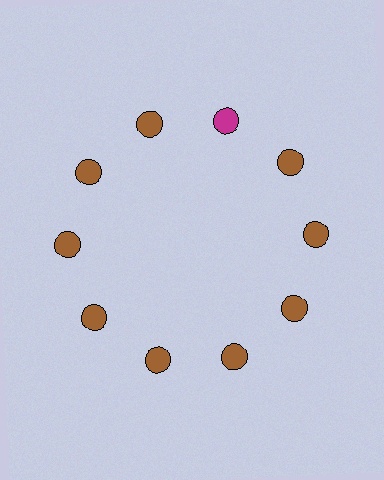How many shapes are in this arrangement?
There are 10 shapes arranged in a ring pattern.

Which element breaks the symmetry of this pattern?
The magenta circle at roughly the 1 o'clock position breaks the symmetry. All other shapes are brown circles.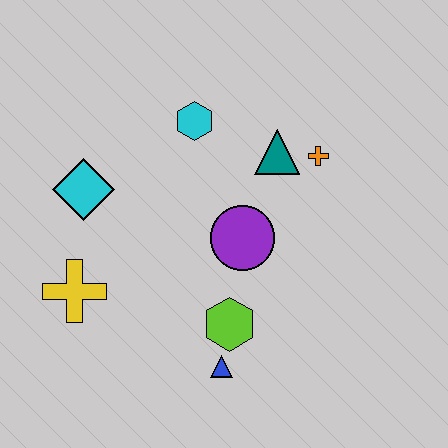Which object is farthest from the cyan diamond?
The orange cross is farthest from the cyan diamond.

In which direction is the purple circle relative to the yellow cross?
The purple circle is to the right of the yellow cross.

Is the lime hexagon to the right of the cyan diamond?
Yes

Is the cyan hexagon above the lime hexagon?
Yes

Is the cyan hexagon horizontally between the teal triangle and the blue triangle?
No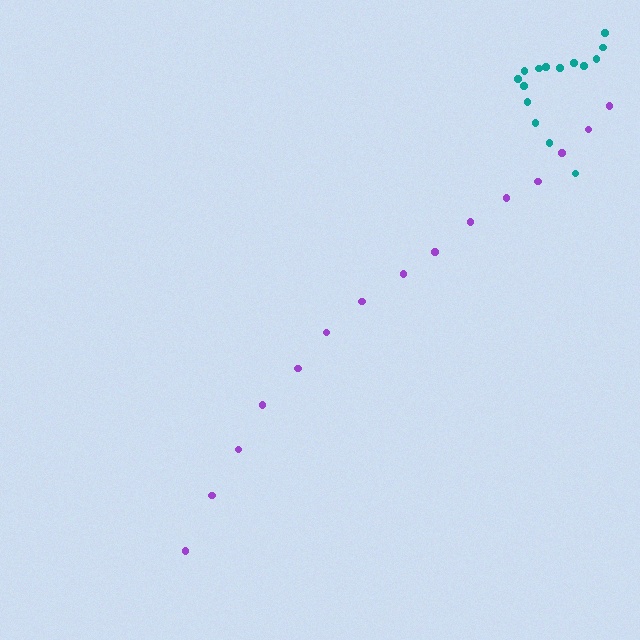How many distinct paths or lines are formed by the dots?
There are 2 distinct paths.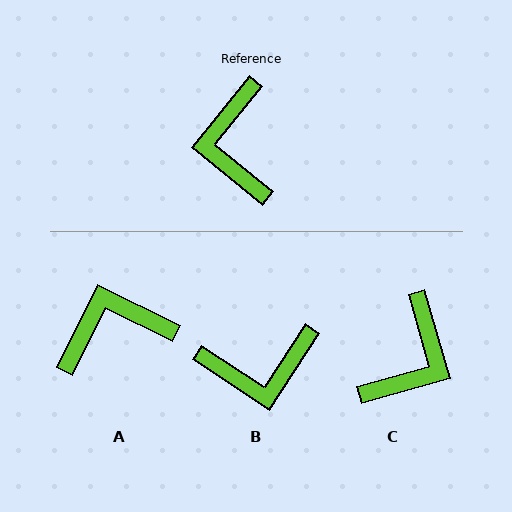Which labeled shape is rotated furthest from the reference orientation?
C, about 145 degrees away.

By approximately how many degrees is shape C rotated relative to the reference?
Approximately 145 degrees counter-clockwise.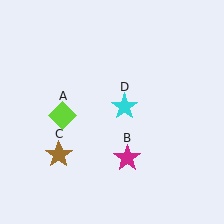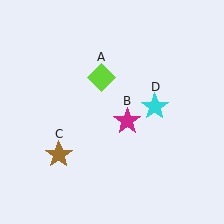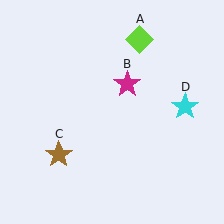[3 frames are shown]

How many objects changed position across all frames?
3 objects changed position: lime diamond (object A), magenta star (object B), cyan star (object D).